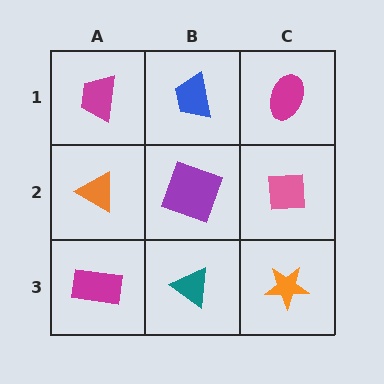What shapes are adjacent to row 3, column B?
A purple square (row 2, column B), a magenta rectangle (row 3, column A), an orange star (row 3, column C).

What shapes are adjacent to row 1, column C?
A pink square (row 2, column C), a blue trapezoid (row 1, column B).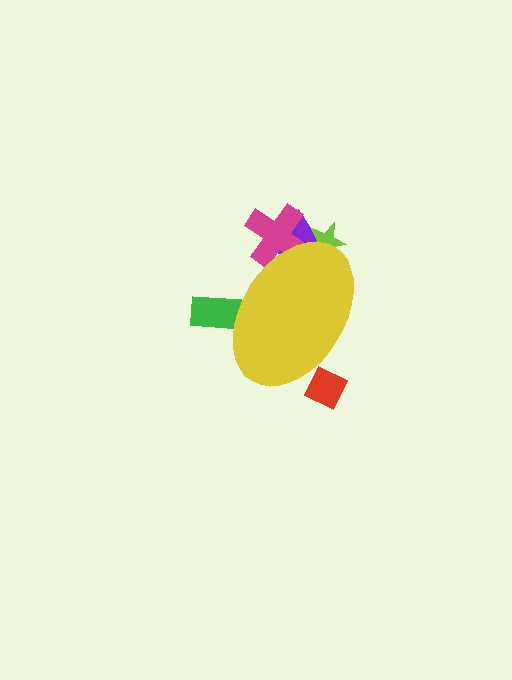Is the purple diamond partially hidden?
Yes, the purple diamond is partially hidden behind the yellow ellipse.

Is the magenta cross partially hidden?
Yes, the magenta cross is partially hidden behind the yellow ellipse.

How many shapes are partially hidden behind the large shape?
5 shapes are partially hidden.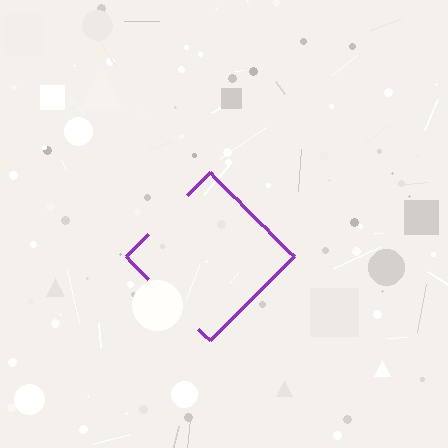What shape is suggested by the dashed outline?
The dashed outline suggests a diamond.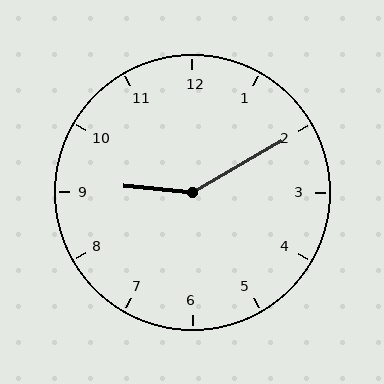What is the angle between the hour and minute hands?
Approximately 145 degrees.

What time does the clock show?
9:10.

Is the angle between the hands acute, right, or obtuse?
It is obtuse.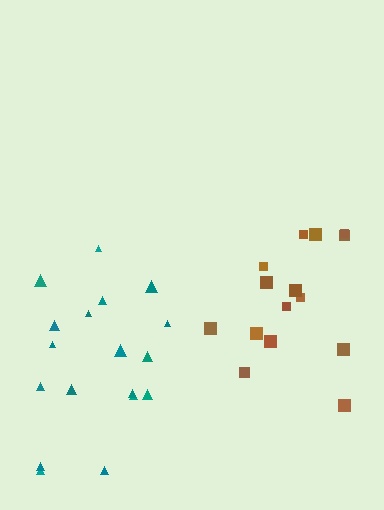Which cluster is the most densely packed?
Brown.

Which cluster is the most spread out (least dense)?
Teal.